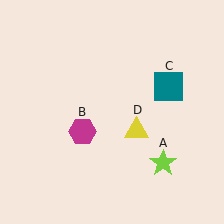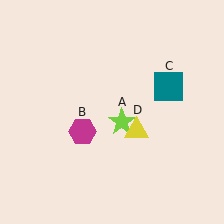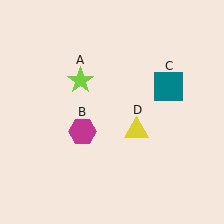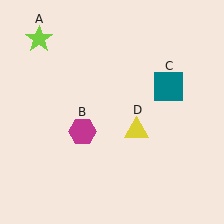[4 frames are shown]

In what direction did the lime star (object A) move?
The lime star (object A) moved up and to the left.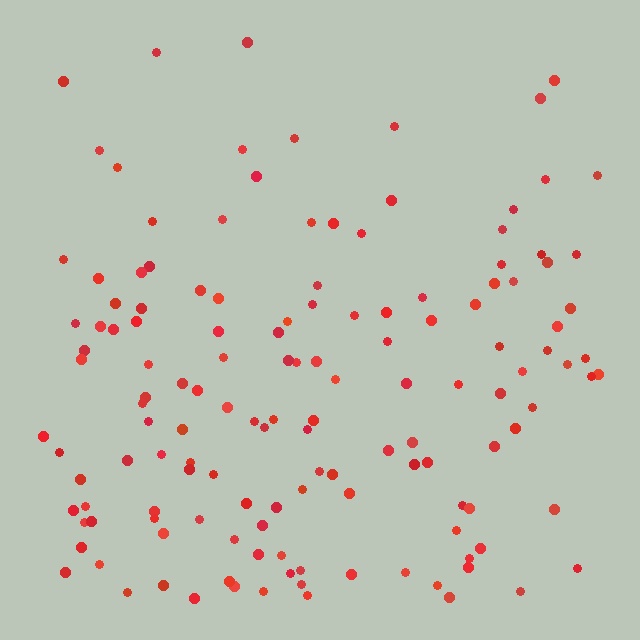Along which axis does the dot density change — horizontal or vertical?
Vertical.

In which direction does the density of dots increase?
From top to bottom, with the bottom side densest.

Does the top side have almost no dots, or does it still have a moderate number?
Still a moderate number, just noticeably fewer than the bottom.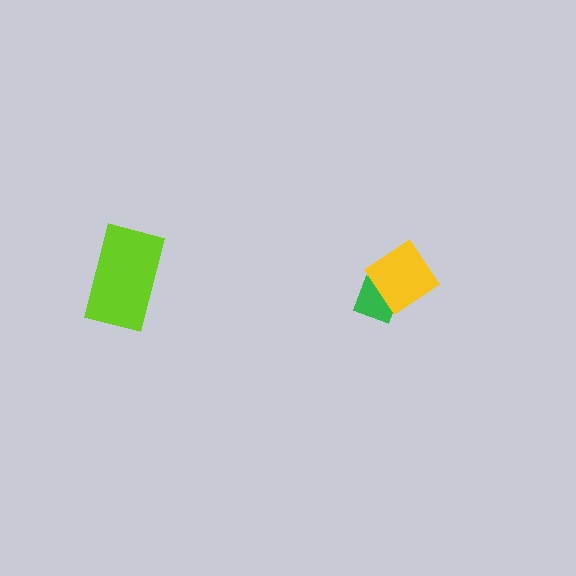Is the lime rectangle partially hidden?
No, no other shape covers it.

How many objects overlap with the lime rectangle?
0 objects overlap with the lime rectangle.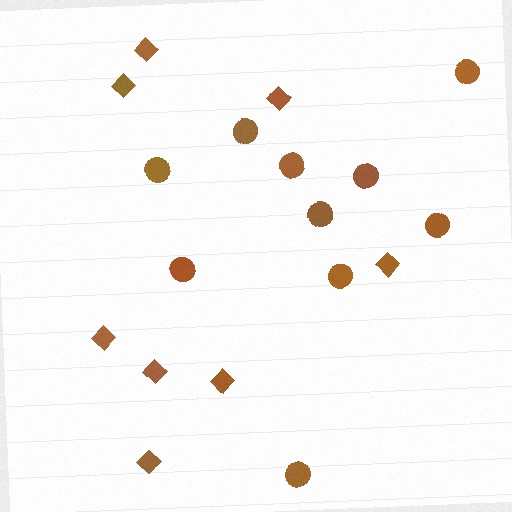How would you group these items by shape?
There are 2 groups: one group of circles (10) and one group of diamonds (8).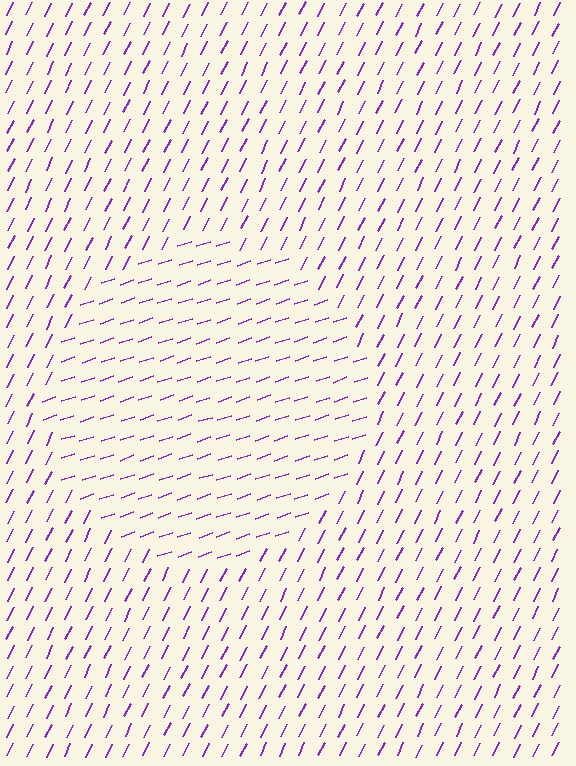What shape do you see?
I see a circle.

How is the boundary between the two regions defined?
The boundary is defined purely by a change in line orientation (approximately 45 degrees difference). All lines are the same color and thickness.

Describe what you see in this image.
The image is filled with small purple line segments. A circle region in the image has lines oriented differently from the surrounding lines, creating a visible texture boundary.